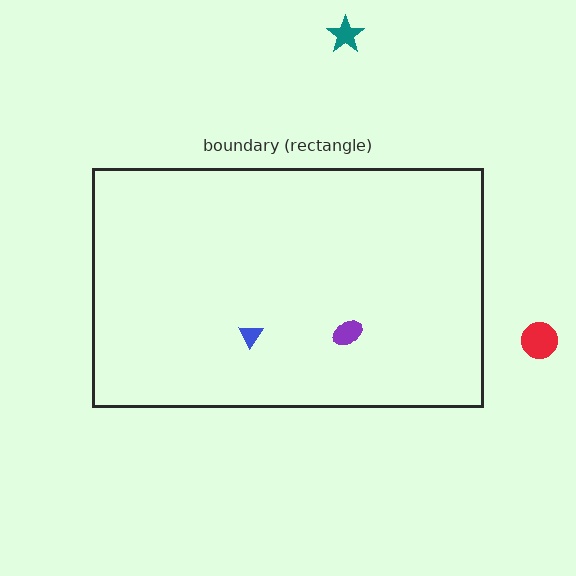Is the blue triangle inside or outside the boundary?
Inside.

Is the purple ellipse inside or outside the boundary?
Inside.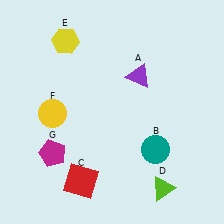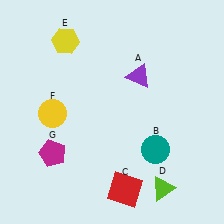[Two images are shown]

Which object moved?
The red square (C) moved right.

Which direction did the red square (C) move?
The red square (C) moved right.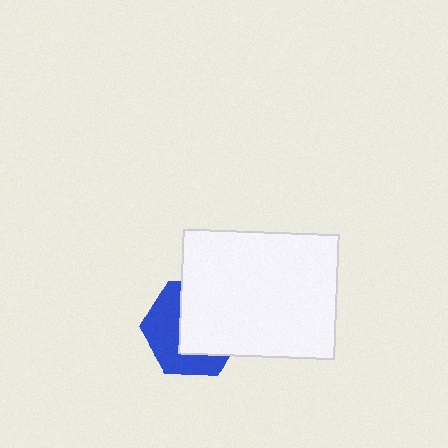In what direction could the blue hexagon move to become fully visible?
The blue hexagon could move toward the lower-left. That would shift it out from behind the white rectangle entirely.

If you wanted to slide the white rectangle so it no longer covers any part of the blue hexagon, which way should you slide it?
Slide it toward the upper-right — that is the most direct way to separate the two shapes.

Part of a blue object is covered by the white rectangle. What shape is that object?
It is a hexagon.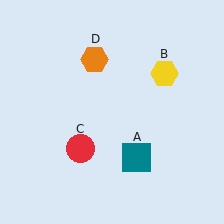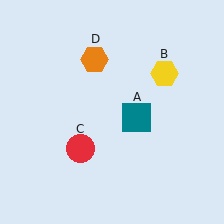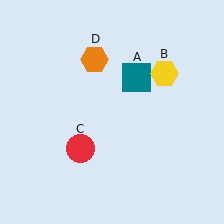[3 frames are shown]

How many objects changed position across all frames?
1 object changed position: teal square (object A).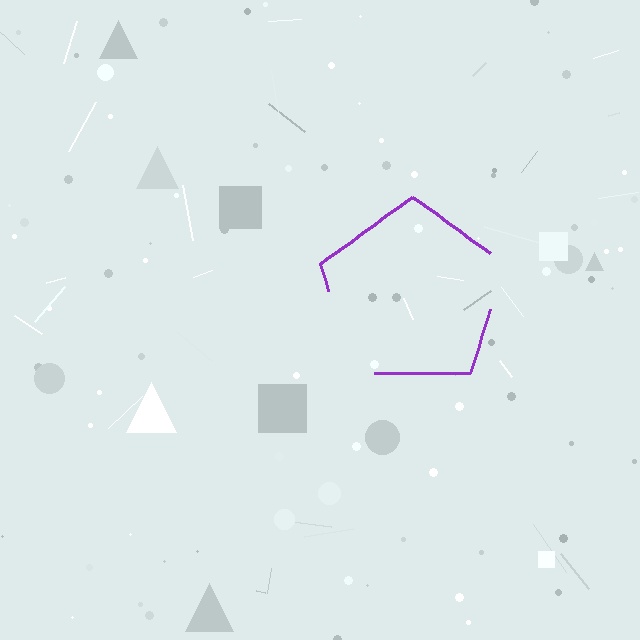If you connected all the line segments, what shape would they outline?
They would outline a pentagon.